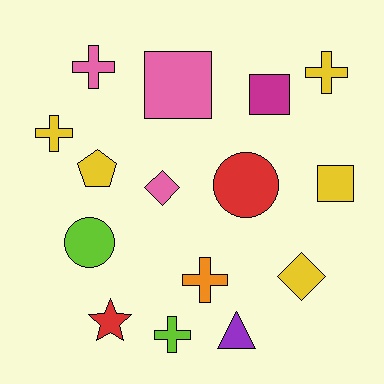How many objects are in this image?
There are 15 objects.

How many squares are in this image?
There are 3 squares.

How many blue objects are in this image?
There are no blue objects.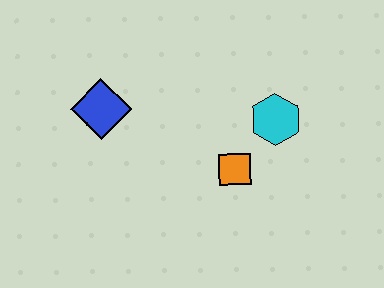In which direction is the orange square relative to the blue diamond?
The orange square is to the right of the blue diamond.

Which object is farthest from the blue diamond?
The cyan hexagon is farthest from the blue diamond.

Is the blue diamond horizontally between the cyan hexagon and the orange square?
No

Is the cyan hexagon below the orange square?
No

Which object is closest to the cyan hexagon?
The orange square is closest to the cyan hexagon.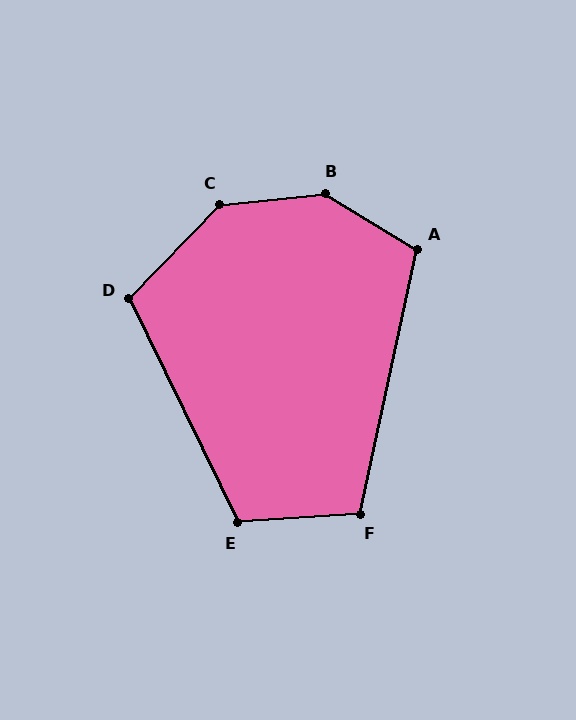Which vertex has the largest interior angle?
B, at approximately 143 degrees.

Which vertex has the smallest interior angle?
F, at approximately 106 degrees.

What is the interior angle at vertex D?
Approximately 110 degrees (obtuse).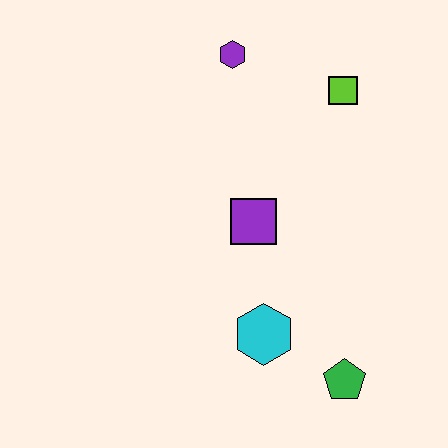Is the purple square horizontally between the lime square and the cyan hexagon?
No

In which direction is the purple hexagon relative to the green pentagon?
The purple hexagon is above the green pentagon.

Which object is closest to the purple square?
The cyan hexagon is closest to the purple square.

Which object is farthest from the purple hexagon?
The green pentagon is farthest from the purple hexagon.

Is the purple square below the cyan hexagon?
No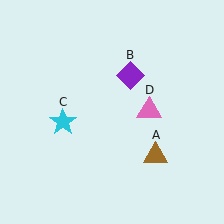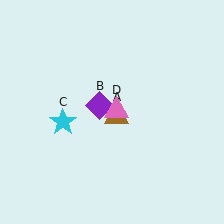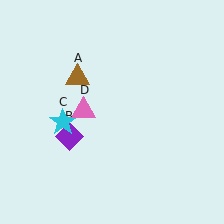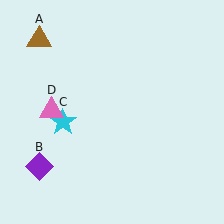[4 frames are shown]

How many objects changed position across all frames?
3 objects changed position: brown triangle (object A), purple diamond (object B), pink triangle (object D).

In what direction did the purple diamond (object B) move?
The purple diamond (object B) moved down and to the left.